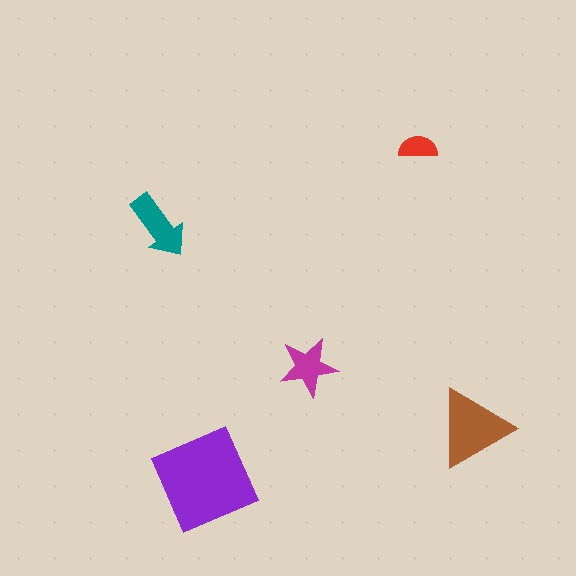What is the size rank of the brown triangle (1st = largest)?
2nd.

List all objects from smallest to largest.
The red semicircle, the magenta star, the teal arrow, the brown triangle, the purple diamond.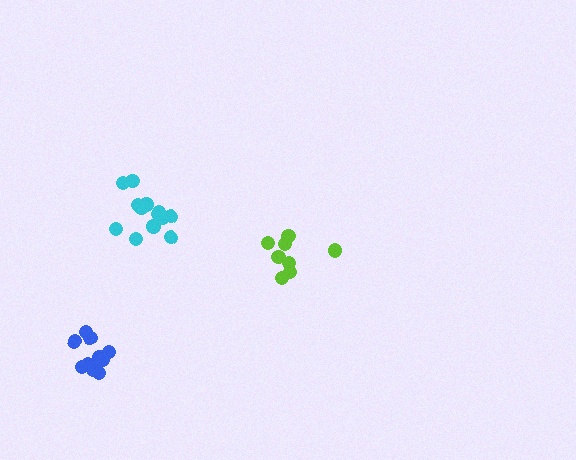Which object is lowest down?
The blue cluster is bottommost.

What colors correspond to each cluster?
The clusters are colored: lime, blue, cyan.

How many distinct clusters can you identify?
There are 3 distinct clusters.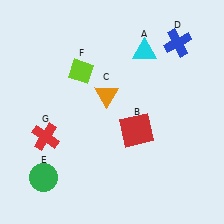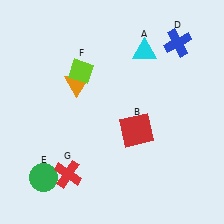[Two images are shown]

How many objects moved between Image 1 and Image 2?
2 objects moved between the two images.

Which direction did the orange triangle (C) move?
The orange triangle (C) moved left.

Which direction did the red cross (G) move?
The red cross (G) moved down.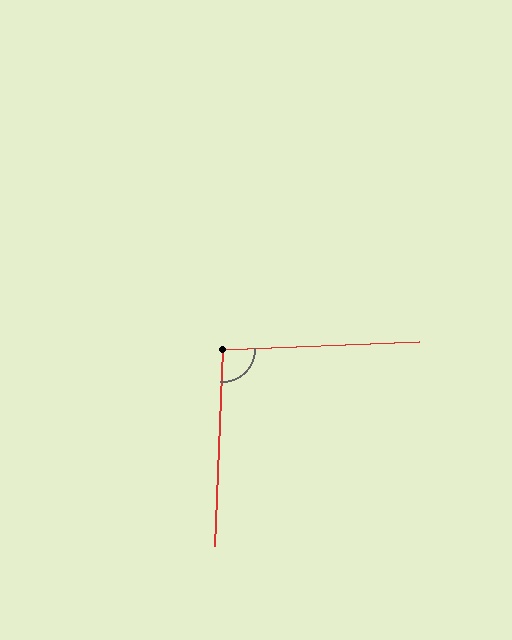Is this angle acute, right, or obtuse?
It is approximately a right angle.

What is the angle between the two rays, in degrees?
Approximately 95 degrees.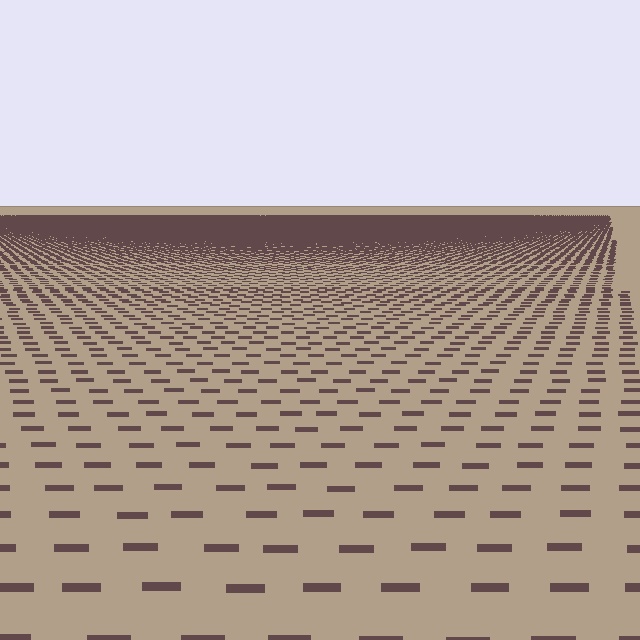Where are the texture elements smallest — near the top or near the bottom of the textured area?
Near the top.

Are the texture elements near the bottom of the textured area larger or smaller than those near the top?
Larger. Near the bottom, elements are closer to the viewer and appear at a bigger on-screen size.